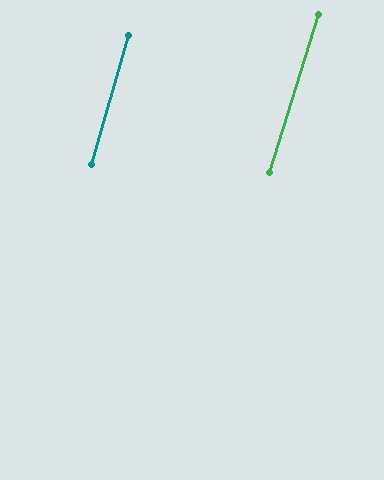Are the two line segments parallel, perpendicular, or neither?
Parallel — their directions differ by only 1.2°.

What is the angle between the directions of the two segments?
Approximately 1 degree.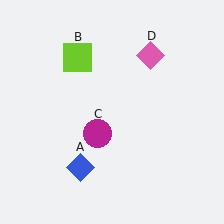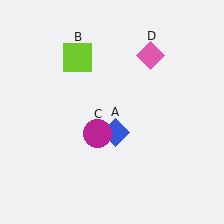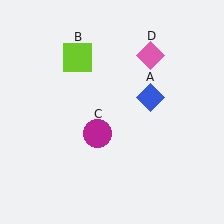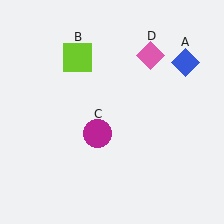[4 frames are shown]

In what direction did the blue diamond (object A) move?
The blue diamond (object A) moved up and to the right.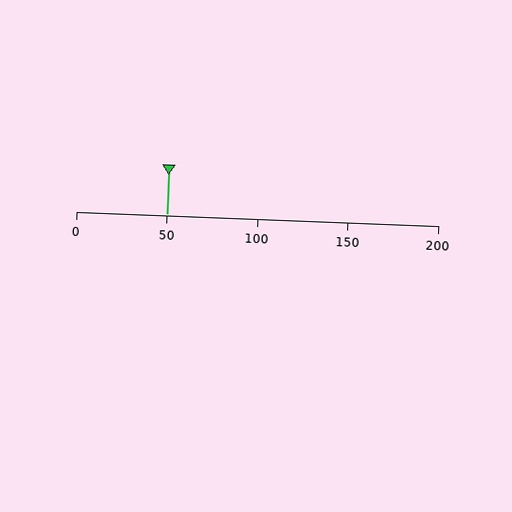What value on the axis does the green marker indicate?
The marker indicates approximately 50.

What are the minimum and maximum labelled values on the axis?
The axis runs from 0 to 200.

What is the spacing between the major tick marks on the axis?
The major ticks are spaced 50 apart.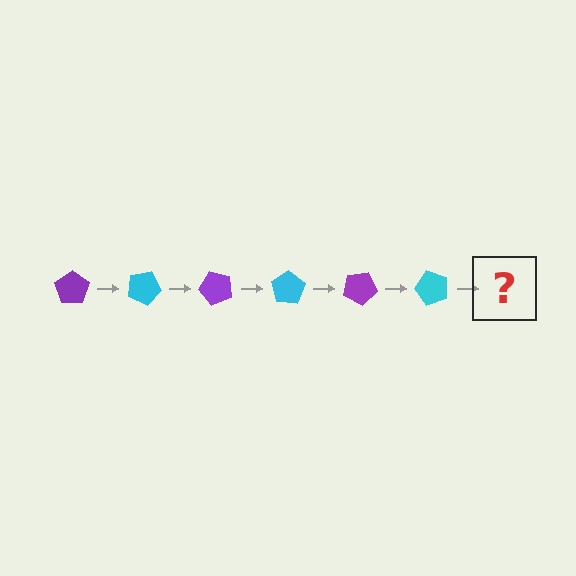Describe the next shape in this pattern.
It should be a purple pentagon, rotated 150 degrees from the start.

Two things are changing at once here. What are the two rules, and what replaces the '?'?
The two rules are that it rotates 25 degrees each step and the color cycles through purple and cyan. The '?' should be a purple pentagon, rotated 150 degrees from the start.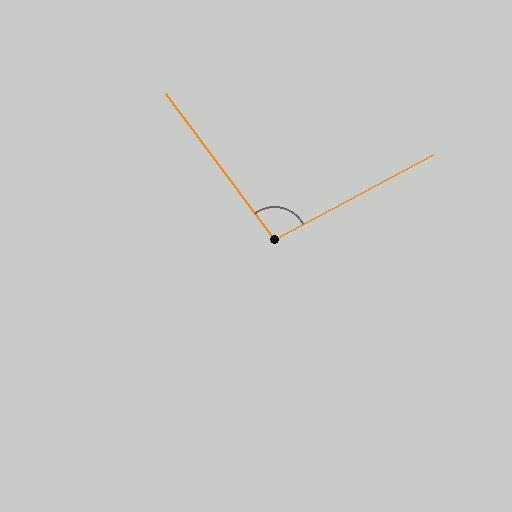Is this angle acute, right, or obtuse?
It is obtuse.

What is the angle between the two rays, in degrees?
Approximately 99 degrees.